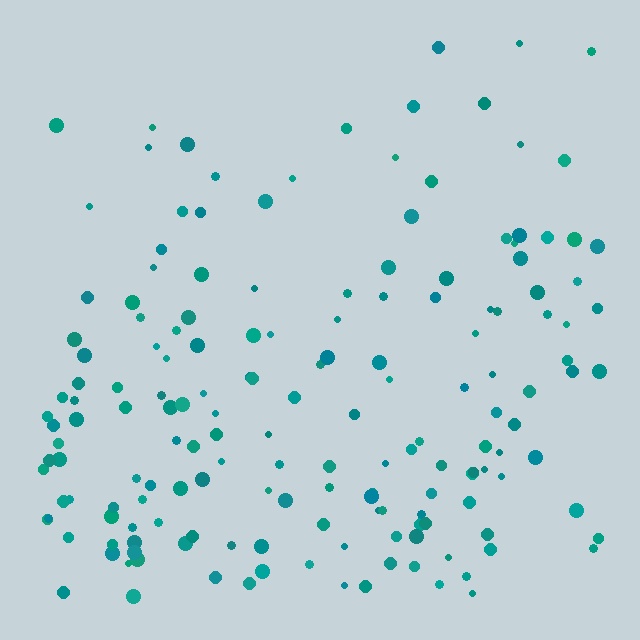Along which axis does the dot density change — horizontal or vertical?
Vertical.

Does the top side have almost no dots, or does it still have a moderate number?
Still a moderate number, just noticeably fewer than the bottom.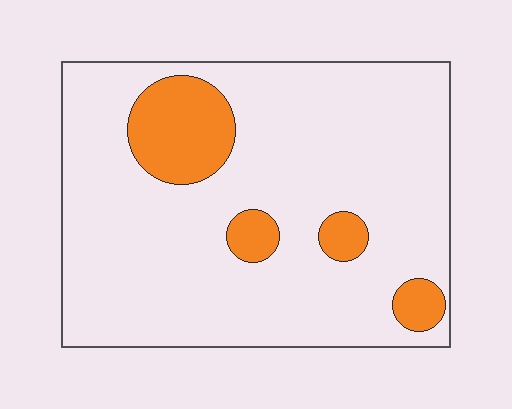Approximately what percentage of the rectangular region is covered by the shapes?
Approximately 15%.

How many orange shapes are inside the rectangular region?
4.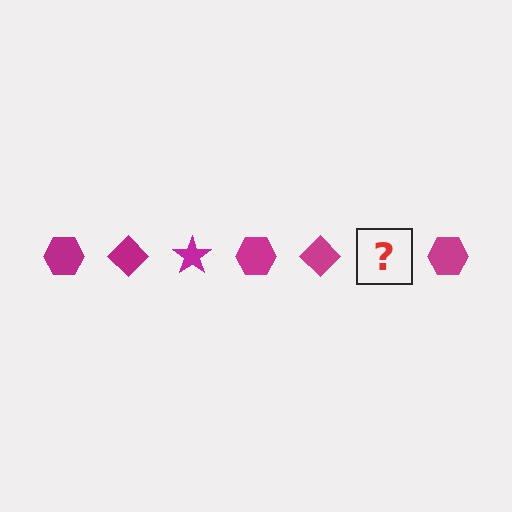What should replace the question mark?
The question mark should be replaced with a magenta star.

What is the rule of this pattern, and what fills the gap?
The rule is that the pattern cycles through hexagon, diamond, star shapes in magenta. The gap should be filled with a magenta star.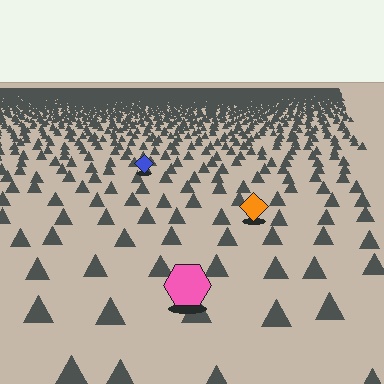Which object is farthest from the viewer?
The blue diamond is farthest from the viewer. It appears smaller and the ground texture around it is denser.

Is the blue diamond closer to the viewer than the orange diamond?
No. The orange diamond is closer — you can tell from the texture gradient: the ground texture is coarser near it.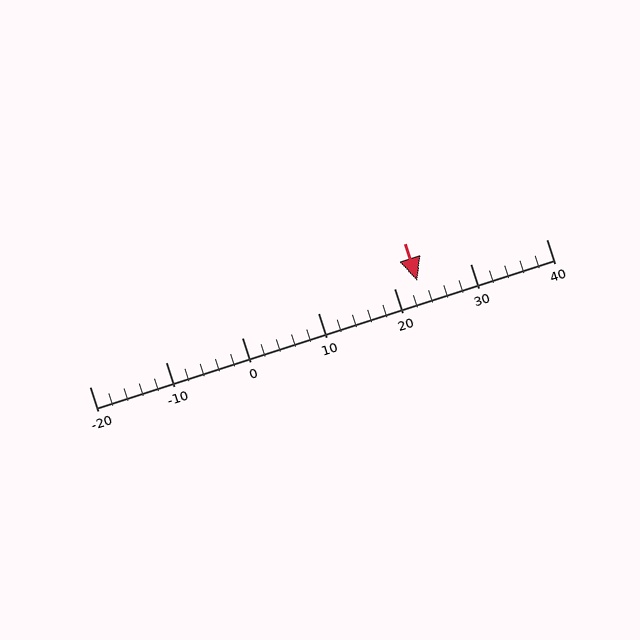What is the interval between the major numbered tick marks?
The major tick marks are spaced 10 units apart.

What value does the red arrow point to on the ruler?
The red arrow points to approximately 23.